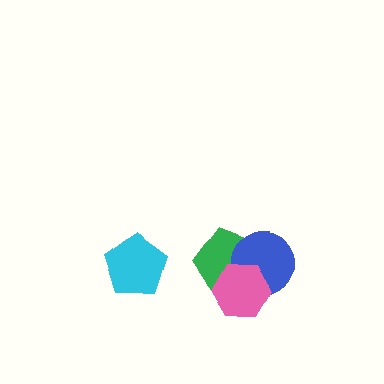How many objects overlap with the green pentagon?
2 objects overlap with the green pentagon.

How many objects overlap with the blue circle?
2 objects overlap with the blue circle.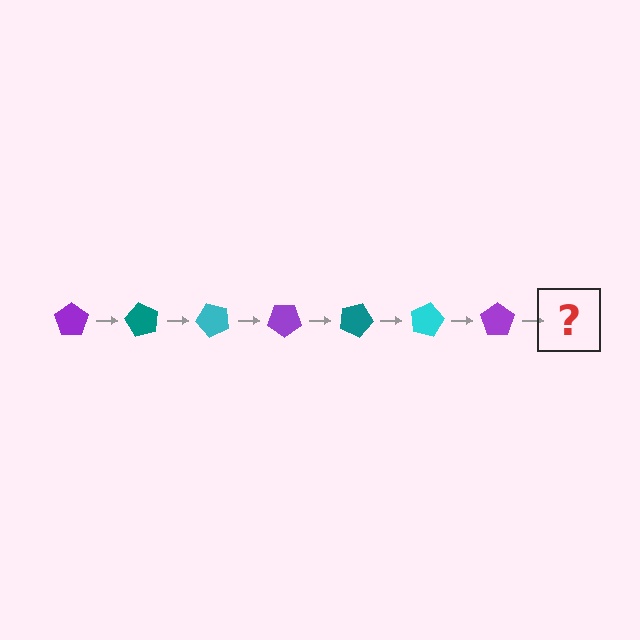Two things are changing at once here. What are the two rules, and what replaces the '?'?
The two rules are that it rotates 60 degrees each step and the color cycles through purple, teal, and cyan. The '?' should be a teal pentagon, rotated 420 degrees from the start.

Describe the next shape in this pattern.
It should be a teal pentagon, rotated 420 degrees from the start.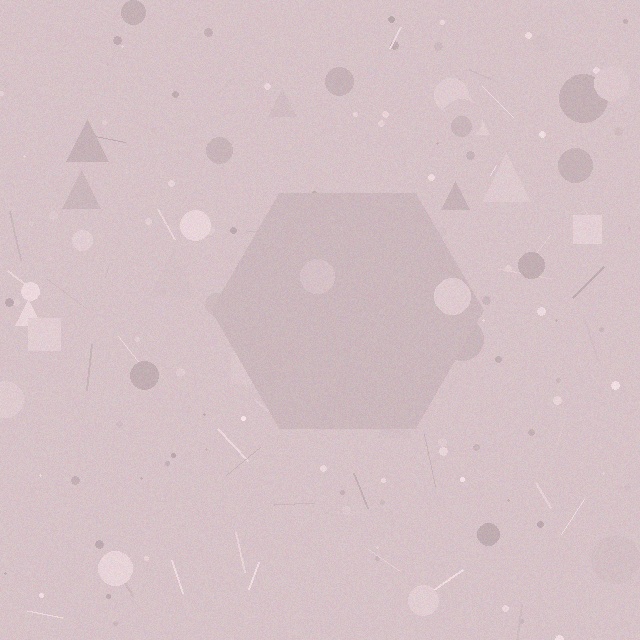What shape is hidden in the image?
A hexagon is hidden in the image.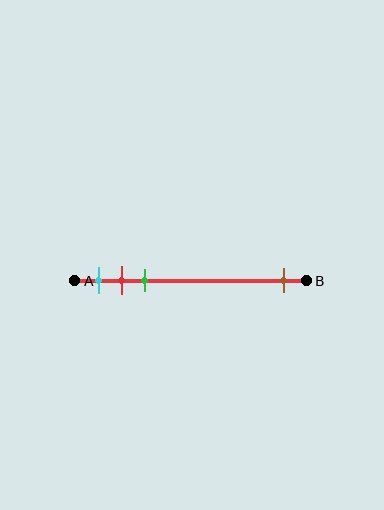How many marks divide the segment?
There are 4 marks dividing the segment.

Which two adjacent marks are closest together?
The red and green marks are the closest adjacent pair.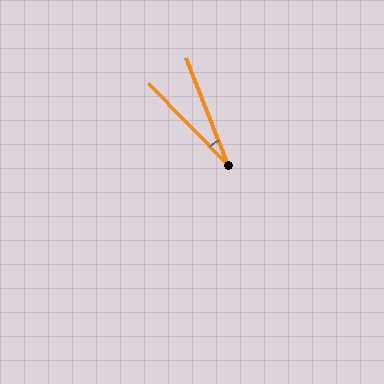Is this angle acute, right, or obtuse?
It is acute.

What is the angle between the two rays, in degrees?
Approximately 23 degrees.